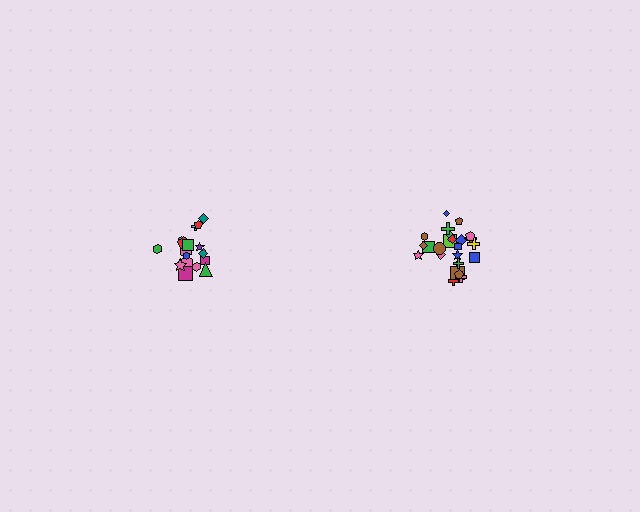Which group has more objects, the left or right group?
The right group.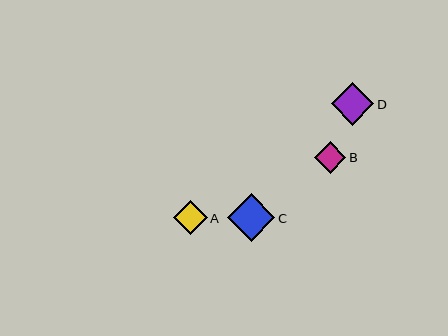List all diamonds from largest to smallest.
From largest to smallest: C, D, A, B.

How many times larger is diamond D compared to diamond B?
Diamond D is approximately 1.3 times the size of diamond B.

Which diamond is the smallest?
Diamond B is the smallest with a size of approximately 31 pixels.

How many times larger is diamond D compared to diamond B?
Diamond D is approximately 1.3 times the size of diamond B.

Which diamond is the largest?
Diamond C is the largest with a size of approximately 47 pixels.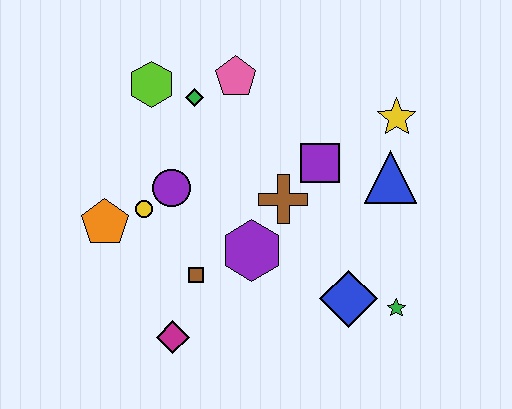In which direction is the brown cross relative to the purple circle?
The brown cross is to the right of the purple circle.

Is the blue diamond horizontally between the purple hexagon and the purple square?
No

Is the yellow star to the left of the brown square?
No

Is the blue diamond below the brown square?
Yes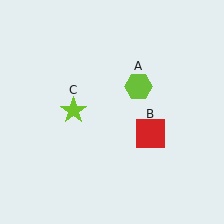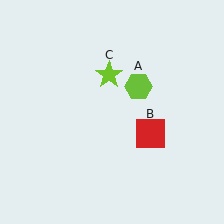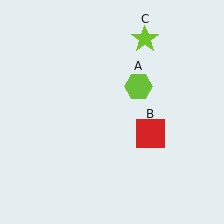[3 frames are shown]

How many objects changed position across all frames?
1 object changed position: lime star (object C).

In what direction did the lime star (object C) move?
The lime star (object C) moved up and to the right.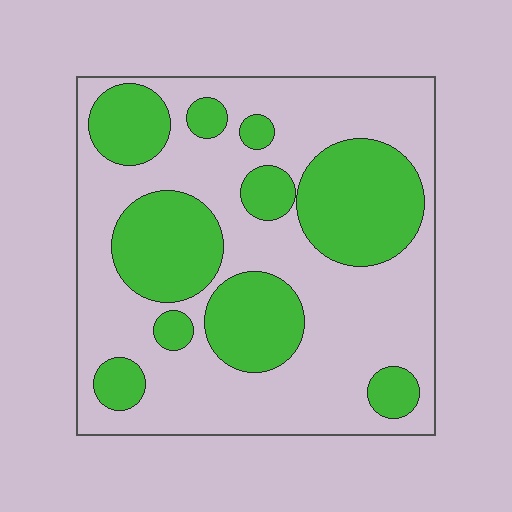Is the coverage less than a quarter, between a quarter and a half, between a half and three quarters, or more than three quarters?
Between a quarter and a half.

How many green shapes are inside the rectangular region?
10.